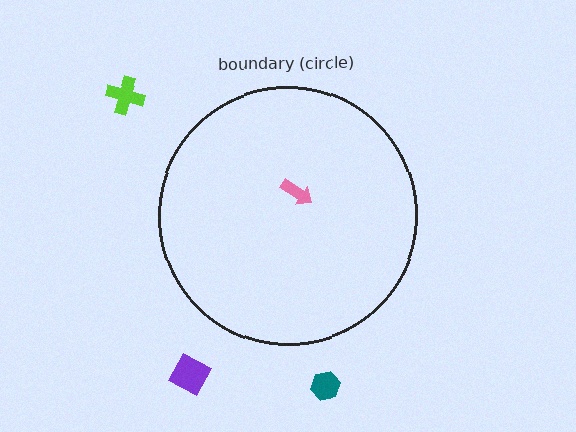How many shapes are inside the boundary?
1 inside, 3 outside.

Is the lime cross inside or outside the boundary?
Outside.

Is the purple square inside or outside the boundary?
Outside.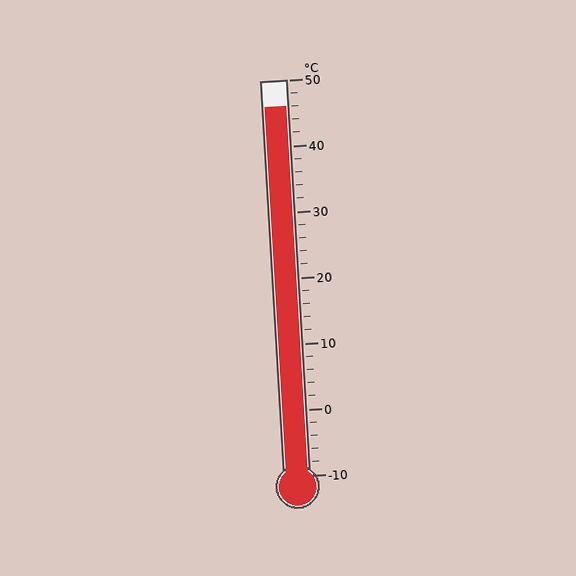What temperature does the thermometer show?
The thermometer shows approximately 46°C.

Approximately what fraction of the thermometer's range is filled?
The thermometer is filled to approximately 95% of its range.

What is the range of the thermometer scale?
The thermometer scale ranges from -10°C to 50°C.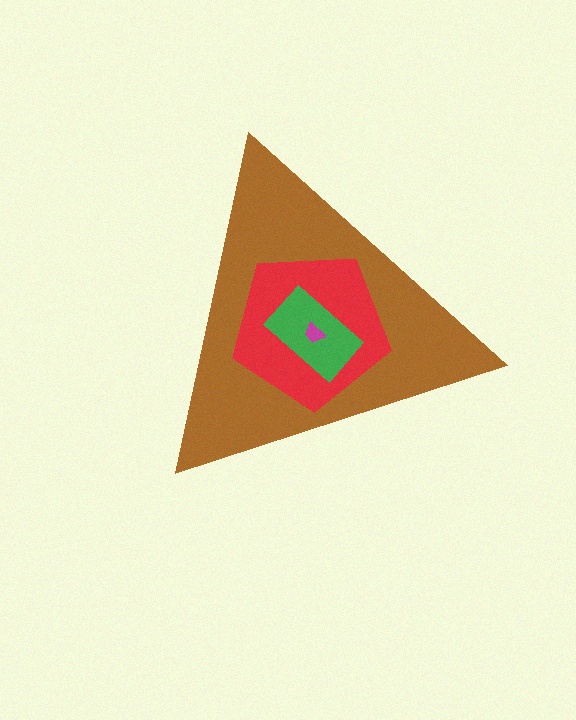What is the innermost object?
The magenta trapezoid.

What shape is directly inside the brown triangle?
The red pentagon.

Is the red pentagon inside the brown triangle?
Yes.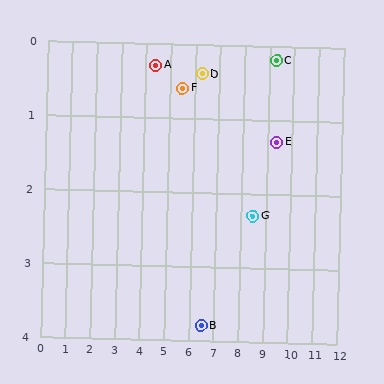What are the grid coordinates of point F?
Point F is at approximately (5.5, 0.6).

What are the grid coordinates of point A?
Point A is at approximately (4.4, 0.3).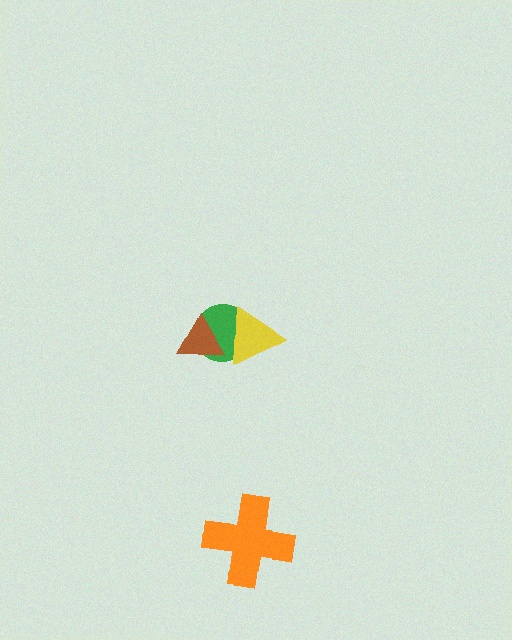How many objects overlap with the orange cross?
0 objects overlap with the orange cross.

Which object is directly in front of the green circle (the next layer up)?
The brown triangle is directly in front of the green circle.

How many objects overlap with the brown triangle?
2 objects overlap with the brown triangle.